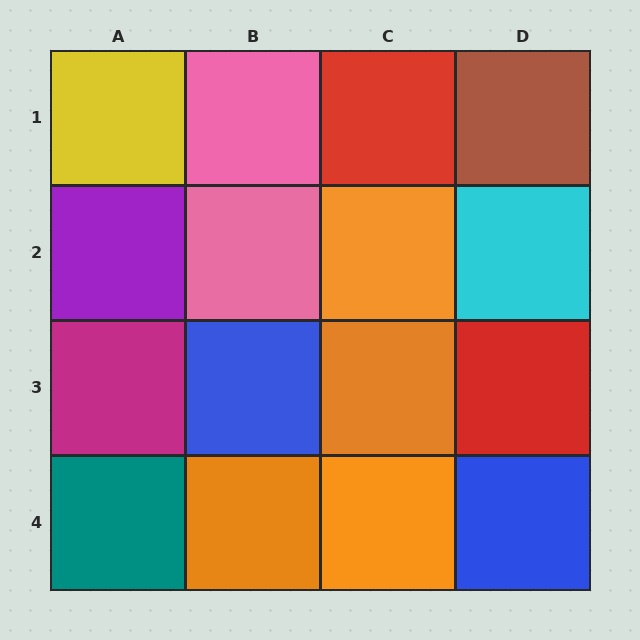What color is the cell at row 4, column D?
Blue.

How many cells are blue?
2 cells are blue.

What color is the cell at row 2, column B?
Pink.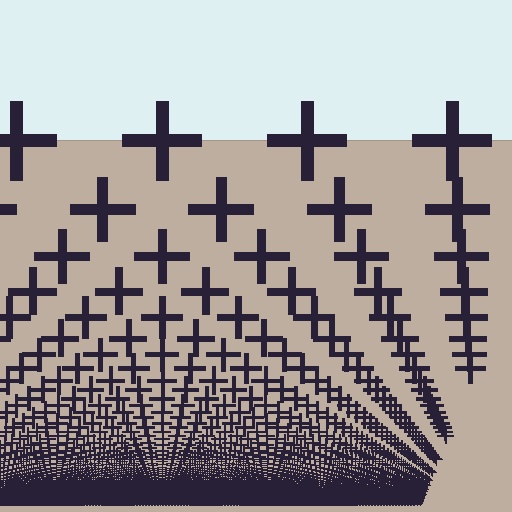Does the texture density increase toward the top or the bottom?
Density increases toward the bottom.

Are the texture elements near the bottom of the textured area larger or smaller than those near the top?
Smaller. The gradient is inverted — elements near the bottom are smaller and denser.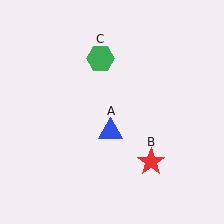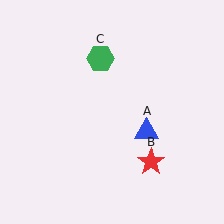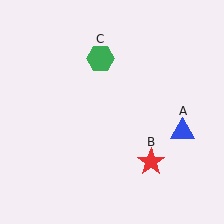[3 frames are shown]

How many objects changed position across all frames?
1 object changed position: blue triangle (object A).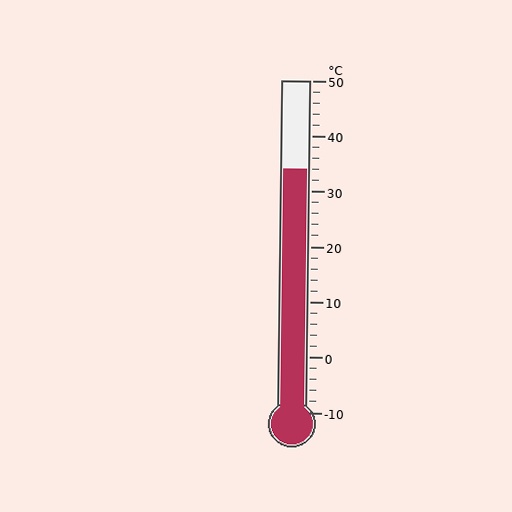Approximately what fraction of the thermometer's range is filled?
The thermometer is filled to approximately 75% of its range.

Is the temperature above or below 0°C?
The temperature is above 0°C.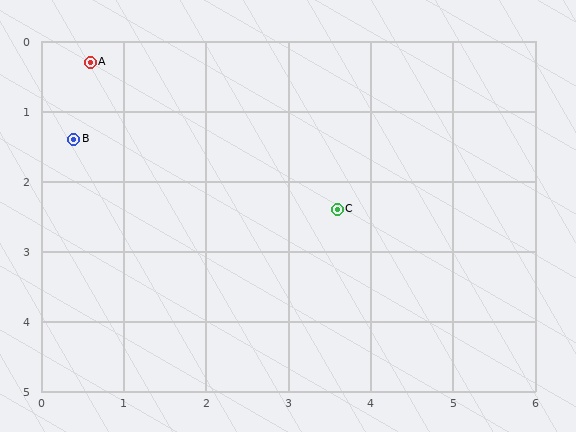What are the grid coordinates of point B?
Point B is at approximately (0.4, 1.4).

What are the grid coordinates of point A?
Point A is at approximately (0.6, 0.3).